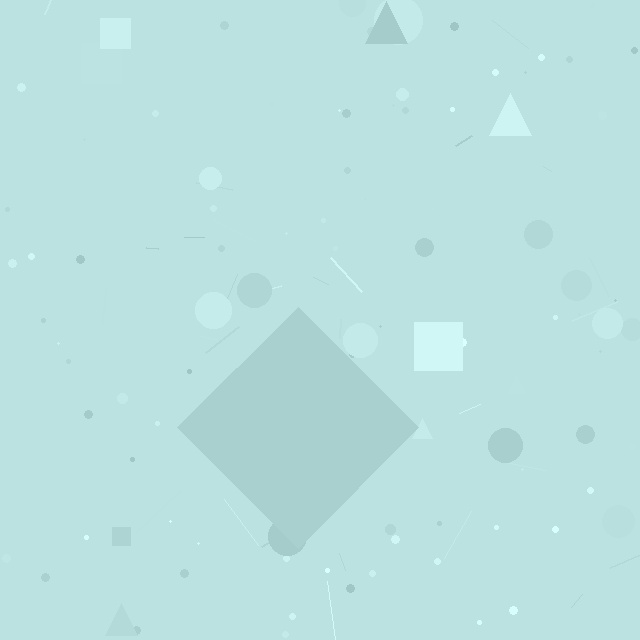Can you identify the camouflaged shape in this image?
The camouflaged shape is a diamond.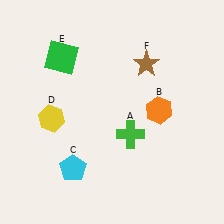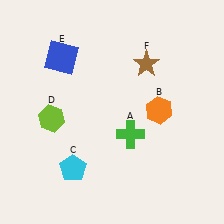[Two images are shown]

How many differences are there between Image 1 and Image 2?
There are 2 differences between the two images.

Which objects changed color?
D changed from yellow to lime. E changed from green to blue.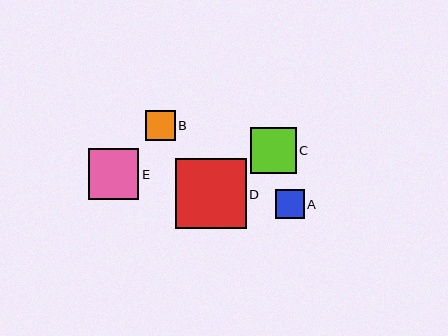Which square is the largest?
Square D is the largest with a size of approximately 71 pixels.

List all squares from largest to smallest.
From largest to smallest: D, E, C, B, A.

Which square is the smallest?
Square A is the smallest with a size of approximately 29 pixels.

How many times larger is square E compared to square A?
Square E is approximately 1.7 times the size of square A.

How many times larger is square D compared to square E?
Square D is approximately 1.4 times the size of square E.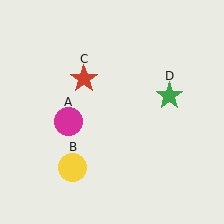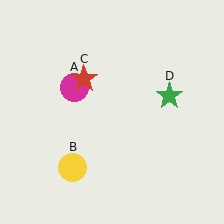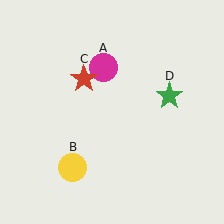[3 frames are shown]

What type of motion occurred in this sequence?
The magenta circle (object A) rotated clockwise around the center of the scene.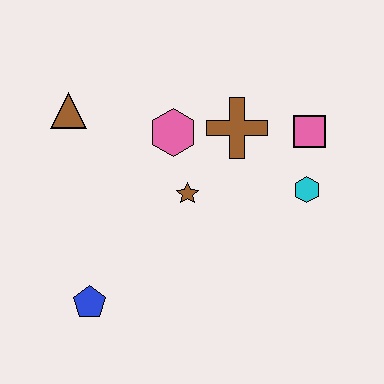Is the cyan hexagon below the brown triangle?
Yes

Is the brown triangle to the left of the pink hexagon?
Yes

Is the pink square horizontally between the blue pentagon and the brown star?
No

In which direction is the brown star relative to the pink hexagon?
The brown star is below the pink hexagon.